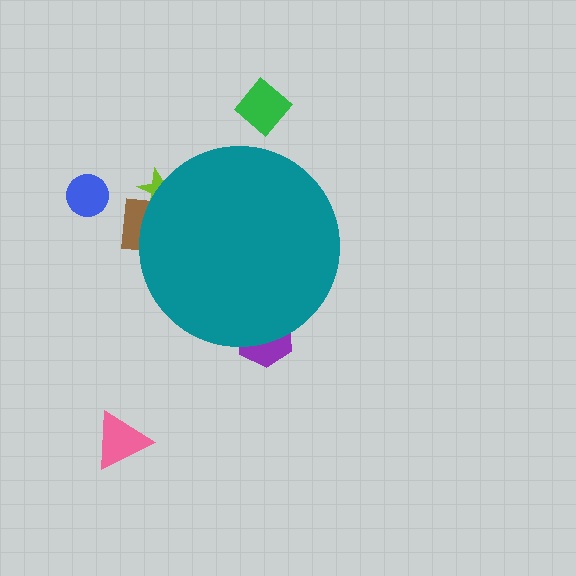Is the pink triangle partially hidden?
No, the pink triangle is fully visible.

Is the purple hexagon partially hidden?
Yes, the purple hexagon is partially hidden behind the teal circle.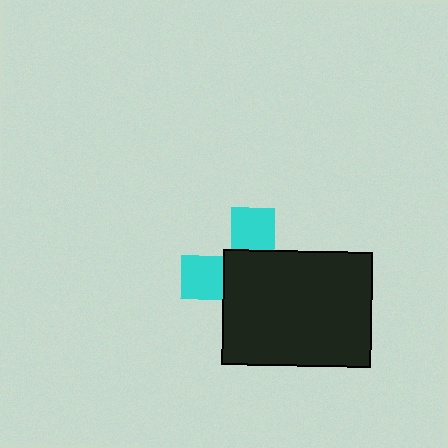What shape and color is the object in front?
The object in front is a black rectangle.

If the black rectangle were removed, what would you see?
You would see the complete cyan cross.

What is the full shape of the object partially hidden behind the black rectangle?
The partially hidden object is a cyan cross.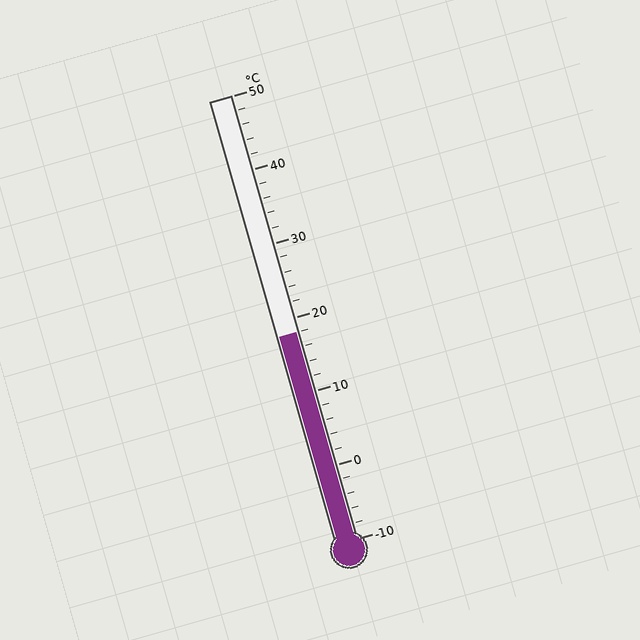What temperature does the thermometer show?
The thermometer shows approximately 18°C.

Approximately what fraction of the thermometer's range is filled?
The thermometer is filled to approximately 45% of its range.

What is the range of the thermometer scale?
The thermometer scale ranges from -10°C to 50°C.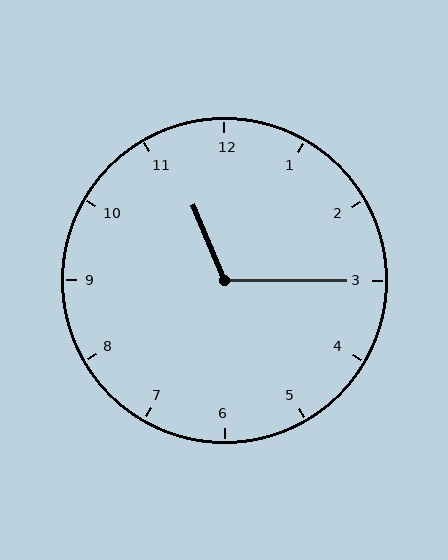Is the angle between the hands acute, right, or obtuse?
It is obtuse.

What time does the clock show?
11:15.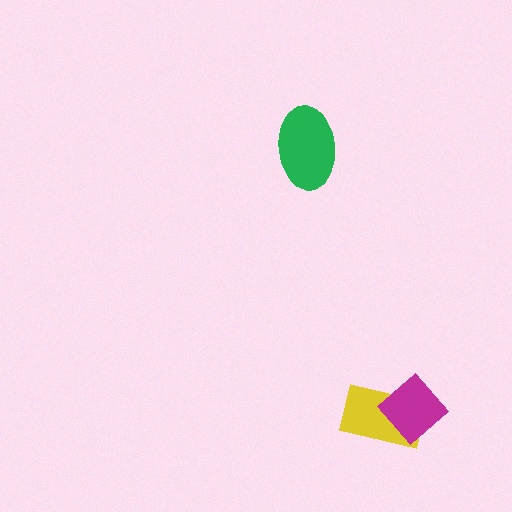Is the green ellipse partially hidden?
No, no other shape covers it.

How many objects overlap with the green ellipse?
0 objects overlap with the green ellipse.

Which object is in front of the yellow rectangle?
The magenta diamond is in front of the yellow rectangle.